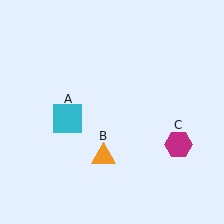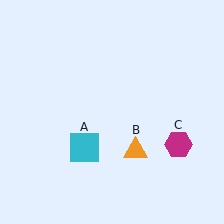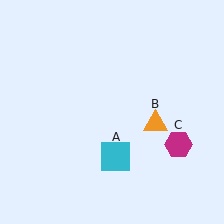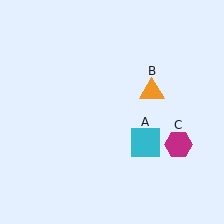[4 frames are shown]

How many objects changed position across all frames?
2 objects changed position: cyan square (object A), orange triangle (object B).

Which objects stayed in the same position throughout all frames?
Magenta hexagon (object C) remained stationary.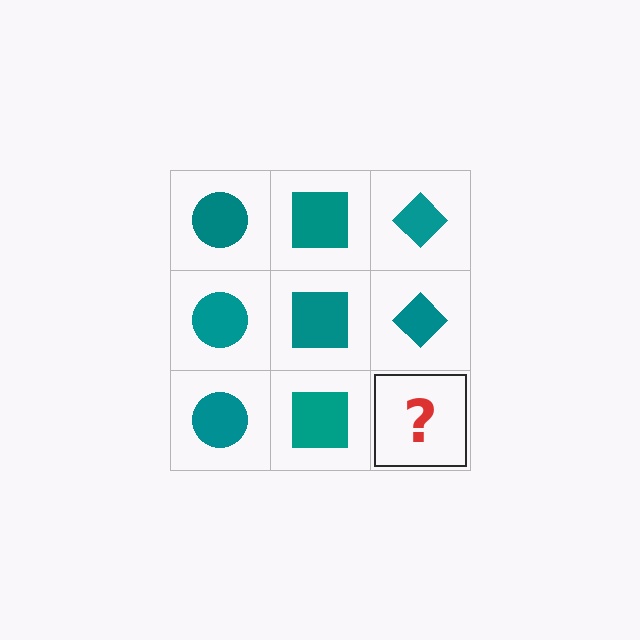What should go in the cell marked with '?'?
The missing cell should contain a teal diamond.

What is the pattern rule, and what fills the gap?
The rule is that each column has a consistent shape. The gap should be filled with a teal diamond.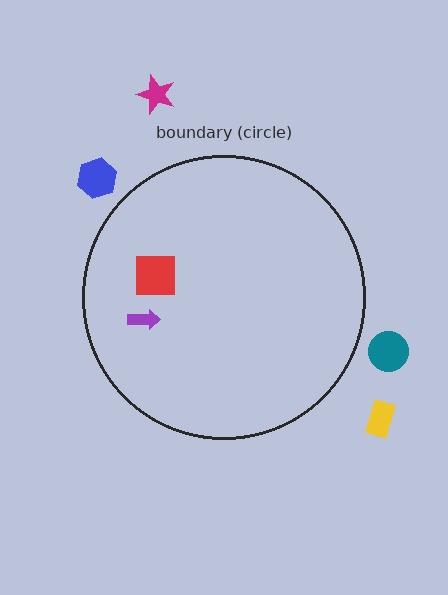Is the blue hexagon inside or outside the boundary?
Outside.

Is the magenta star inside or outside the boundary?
Outside.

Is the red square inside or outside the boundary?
Inside.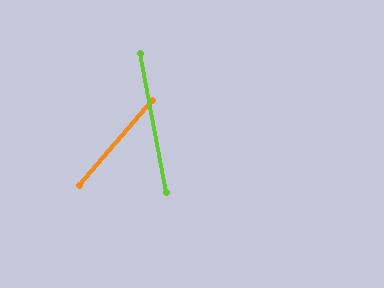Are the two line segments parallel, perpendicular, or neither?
Neither parallel nor perpendicular — they differ by about 51°.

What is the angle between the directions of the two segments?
Approximately 51 degrees.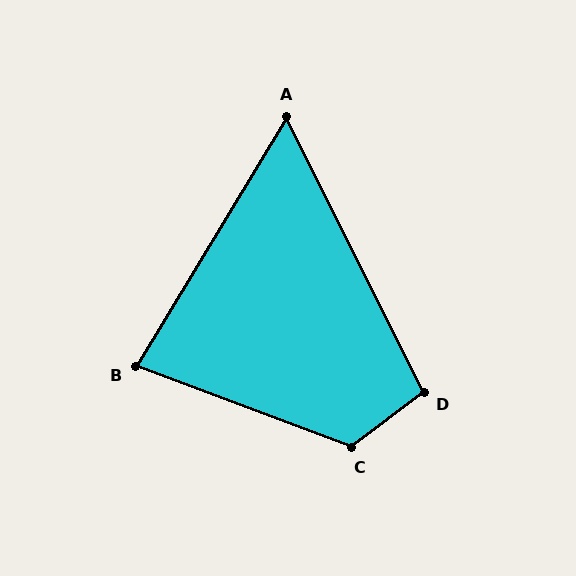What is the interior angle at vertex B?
Approximately 79 degrees (acute).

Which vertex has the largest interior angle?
C, at approximately 122 degrees.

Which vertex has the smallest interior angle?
A, at approximately 58 degrees.